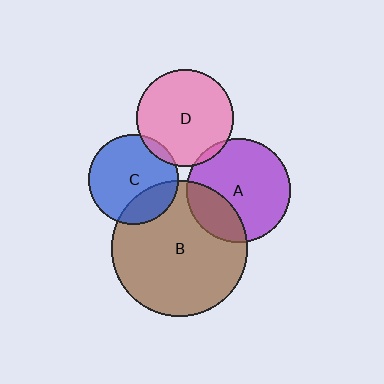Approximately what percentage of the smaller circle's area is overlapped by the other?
Approximately 25%.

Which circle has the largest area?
Circle B (brown).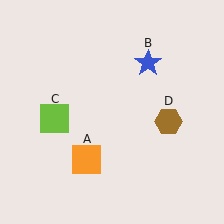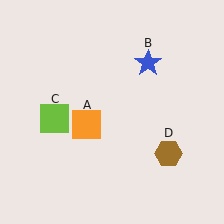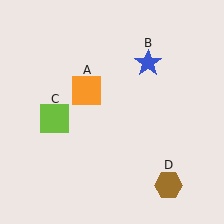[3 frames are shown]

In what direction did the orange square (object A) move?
The orange square (object A) moved up.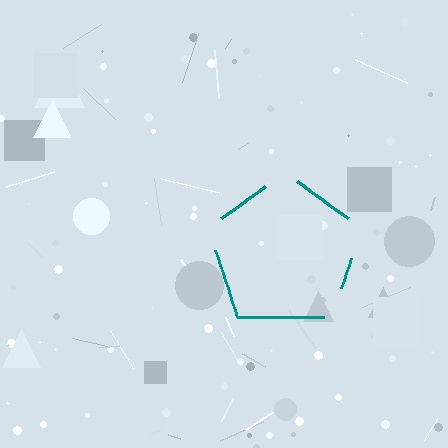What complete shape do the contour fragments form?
The contour fragments form a pentagon.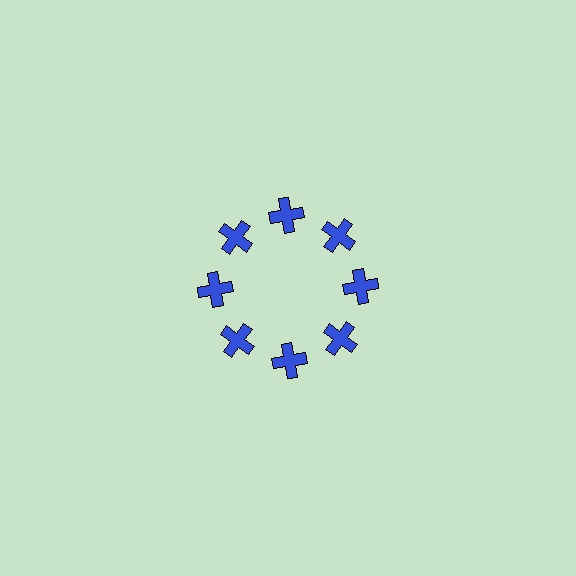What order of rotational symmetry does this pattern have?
This pattern has 8-fold rotational symmetry.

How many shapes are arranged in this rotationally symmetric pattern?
There are 8 shapes, arranged in 8 groups of 1.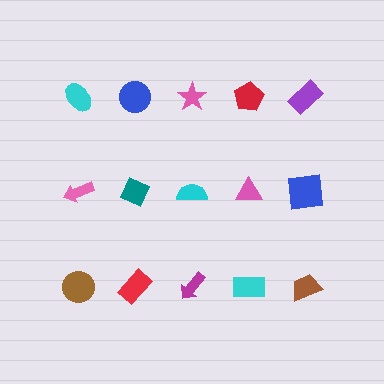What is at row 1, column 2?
A blue circle.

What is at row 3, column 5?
A brown trapezoid.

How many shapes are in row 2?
5 shapes.